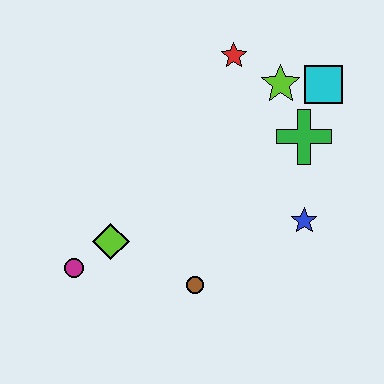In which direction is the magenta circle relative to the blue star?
The magenta circle is to the left of the blue star.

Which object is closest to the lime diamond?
The magenta circle is closest to the lime diamond.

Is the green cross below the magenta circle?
No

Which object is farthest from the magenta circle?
The cyan square is farthest from the magenta circle.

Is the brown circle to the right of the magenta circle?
Yes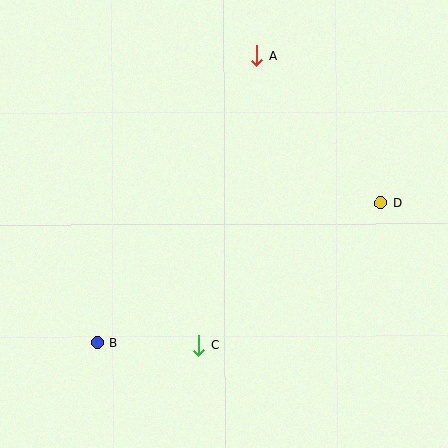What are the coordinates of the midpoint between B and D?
The midpoint between B and D is at (239, 273).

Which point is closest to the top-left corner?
Point A is closest to the top-left corner.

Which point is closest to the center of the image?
Point C at (199, 346) is closest to the center.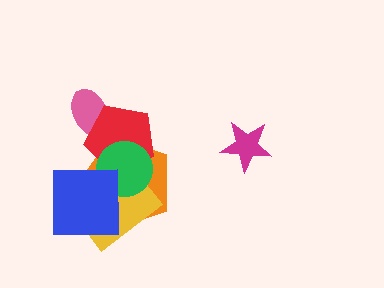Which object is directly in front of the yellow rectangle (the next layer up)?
The green circle is directly in front of the yellow rectangle.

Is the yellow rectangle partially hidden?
Yes, it is partially covered by another shape.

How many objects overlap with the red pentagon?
4 objects overlap with the red pentagon.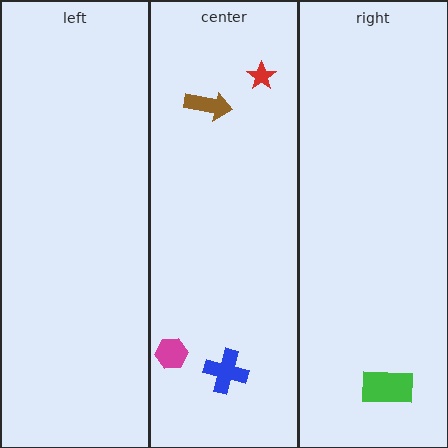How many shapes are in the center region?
4.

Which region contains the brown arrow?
The center region.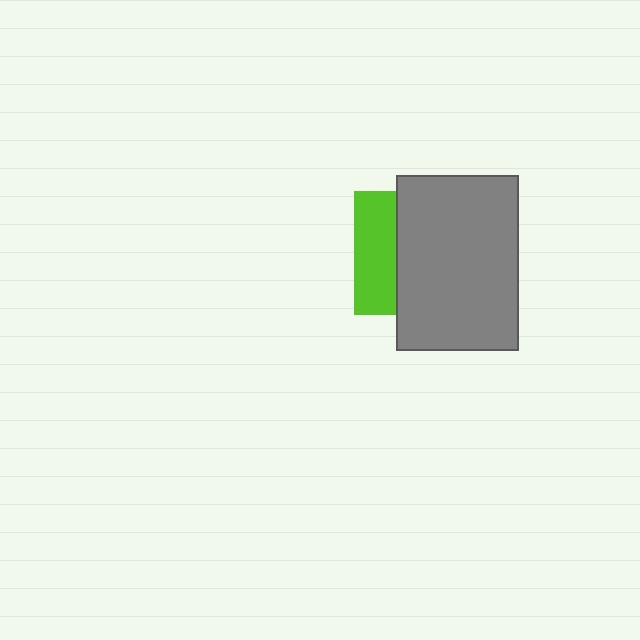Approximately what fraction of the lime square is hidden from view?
Roughly 67% of the lime square is hidden behind the gray rectangle.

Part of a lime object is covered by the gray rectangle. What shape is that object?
It is a square.